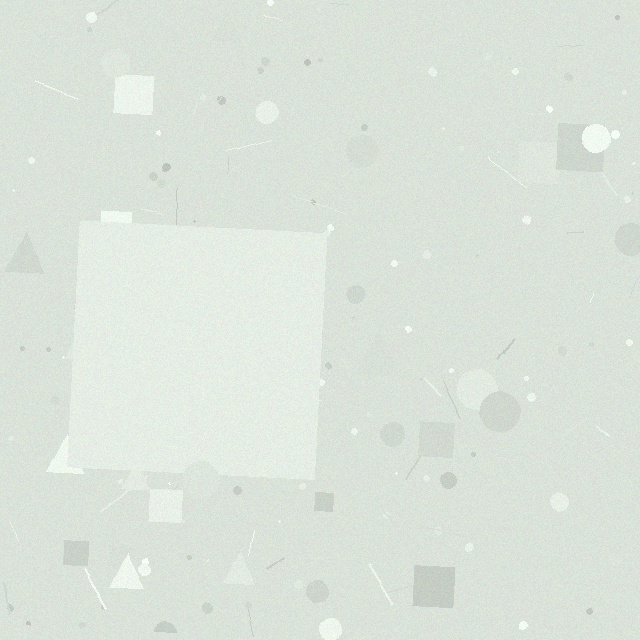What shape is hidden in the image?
A square is hidden in the image.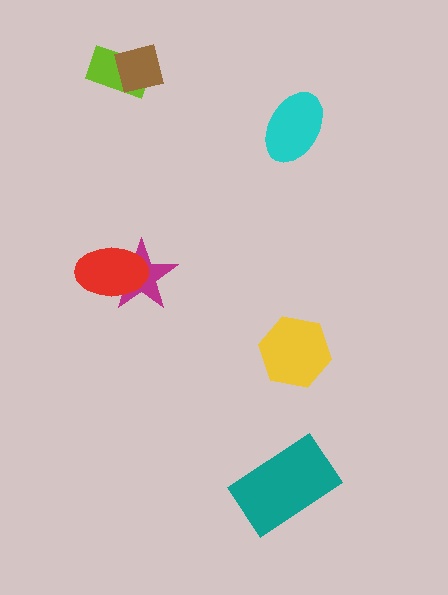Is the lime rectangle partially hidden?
Yes, it is partially covered by another shape.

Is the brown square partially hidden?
No, no other shape covers it.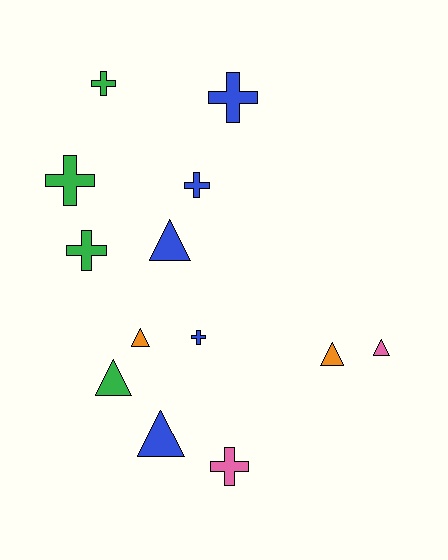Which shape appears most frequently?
Cross, with 7 objects.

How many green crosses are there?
There are 3 green crosses.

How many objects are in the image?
There are 13 objects.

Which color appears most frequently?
Blue, with 5 objects.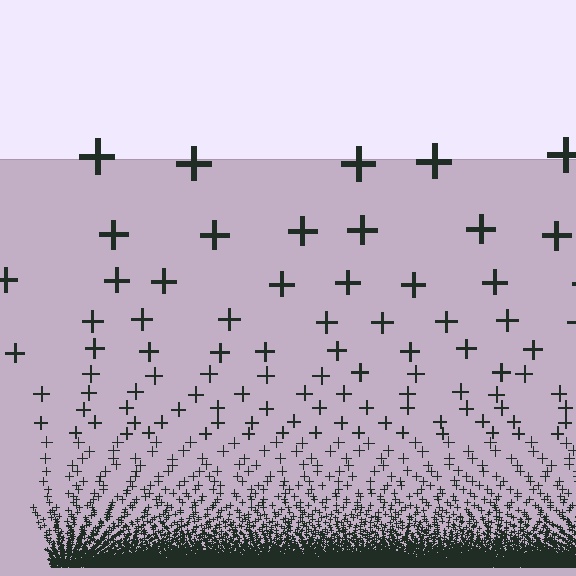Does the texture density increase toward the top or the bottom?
Density increases toward the bottom.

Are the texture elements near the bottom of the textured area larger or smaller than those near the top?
Smaller. The gradient is inverted — elements near the bottom are smaller and denser.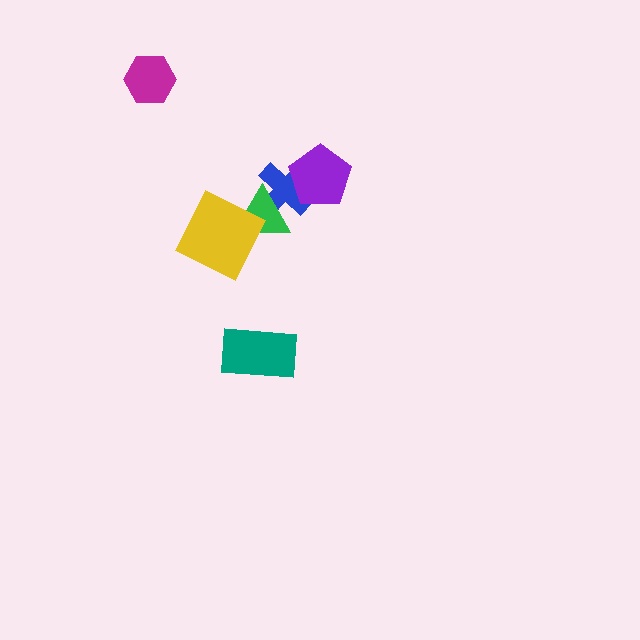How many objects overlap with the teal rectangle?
0 objects overlap with the teal rectangle.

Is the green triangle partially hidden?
Yes, it is partially covered by another shape.